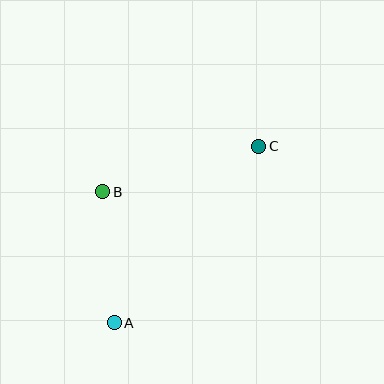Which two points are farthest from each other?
Points A and C are farthest from each other.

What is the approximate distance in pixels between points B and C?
The distance between B and C is approximately 163 pixels.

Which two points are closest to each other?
Points A and B are closest to each other.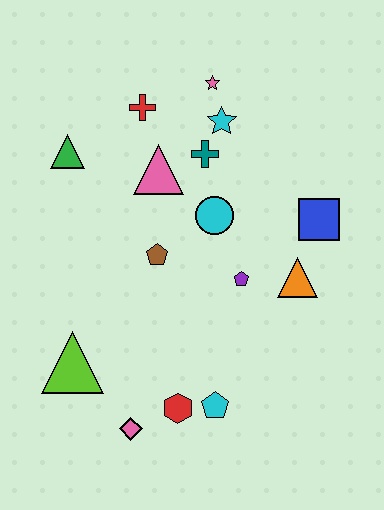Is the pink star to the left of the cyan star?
Yes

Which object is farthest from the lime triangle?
The pink star is farthest from the lime triangle.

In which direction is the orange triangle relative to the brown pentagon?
The orange triangle is to the right of the brown pentagon.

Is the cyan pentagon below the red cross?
Yes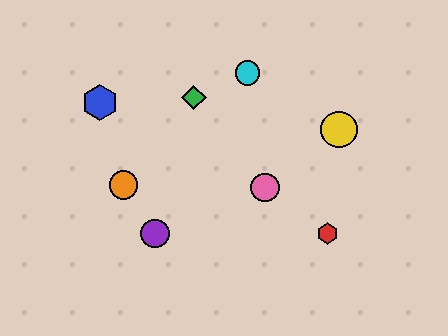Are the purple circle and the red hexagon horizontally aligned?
Yes, both are at y≈233.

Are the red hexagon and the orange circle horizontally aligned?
No, the red hexagon is at y≈233 and the orange circle is at y≈185.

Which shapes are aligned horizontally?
The red hexagon, the purple circle are aligned horizontally.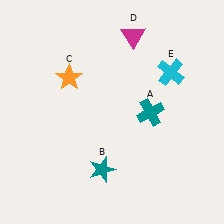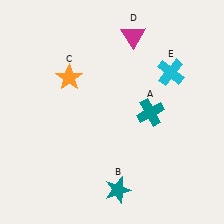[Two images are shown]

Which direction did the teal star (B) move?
The teal star (B) moved down.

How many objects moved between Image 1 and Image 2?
1 object moved between the two images.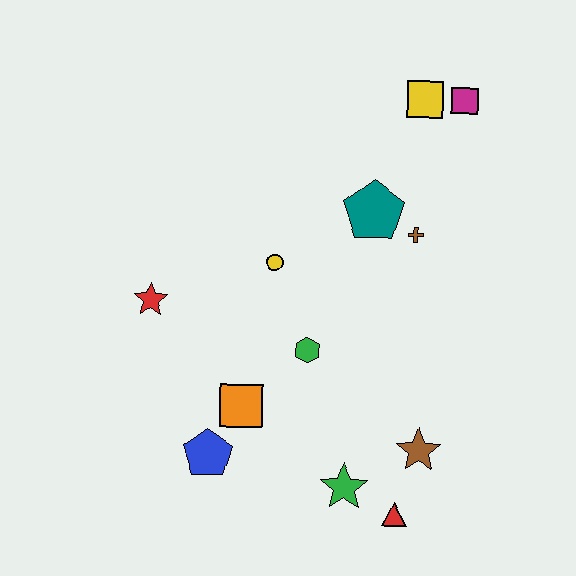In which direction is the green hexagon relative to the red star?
The green hexagon is to the right of the red star.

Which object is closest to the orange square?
The blue pentagon is closest to the orange square.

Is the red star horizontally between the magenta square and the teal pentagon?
No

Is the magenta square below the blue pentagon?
No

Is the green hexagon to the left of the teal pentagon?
Yes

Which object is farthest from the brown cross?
The blue pentagon is farthest from the brown cross.